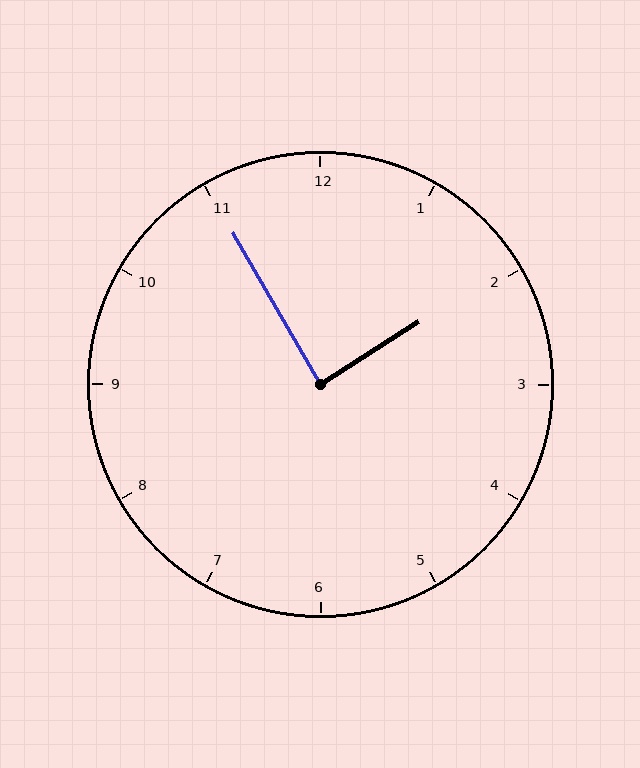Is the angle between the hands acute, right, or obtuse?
It is right.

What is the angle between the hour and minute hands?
Approximately 88 degrees.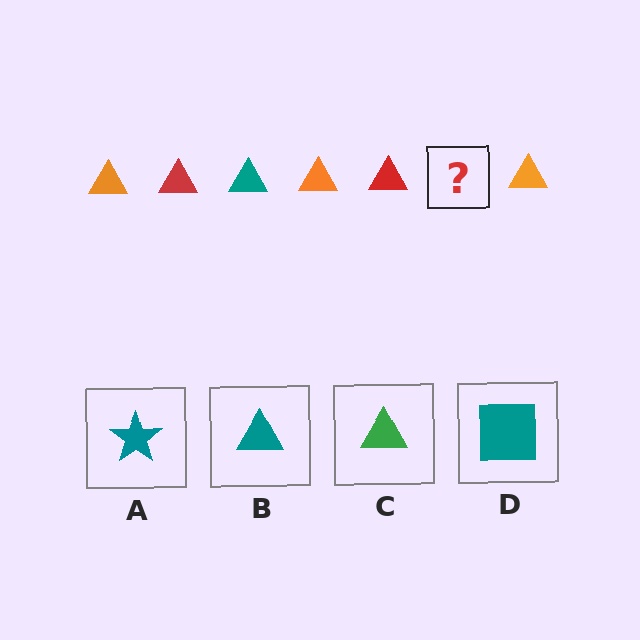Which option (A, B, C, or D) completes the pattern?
B.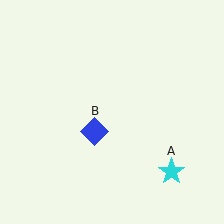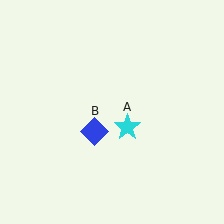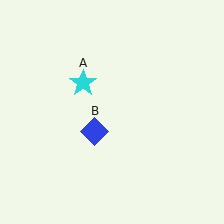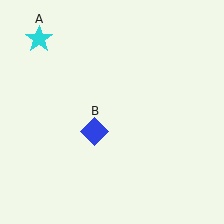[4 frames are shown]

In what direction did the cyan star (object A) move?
The cyan star (object A) moved up and to the left.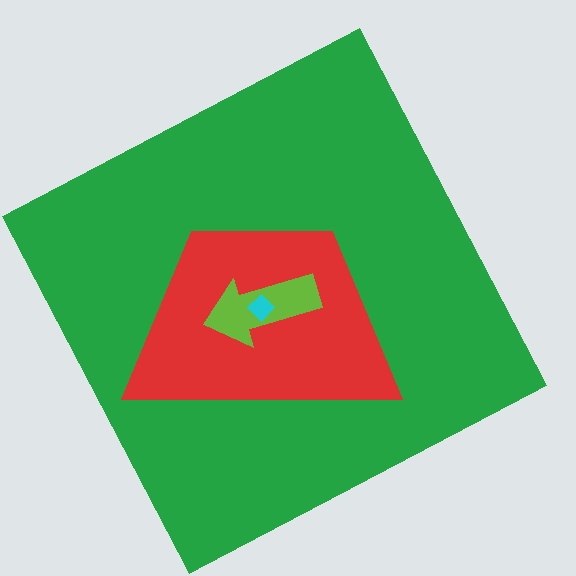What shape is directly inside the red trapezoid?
The lime arrow.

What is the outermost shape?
The green square.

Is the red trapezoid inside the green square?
Yes.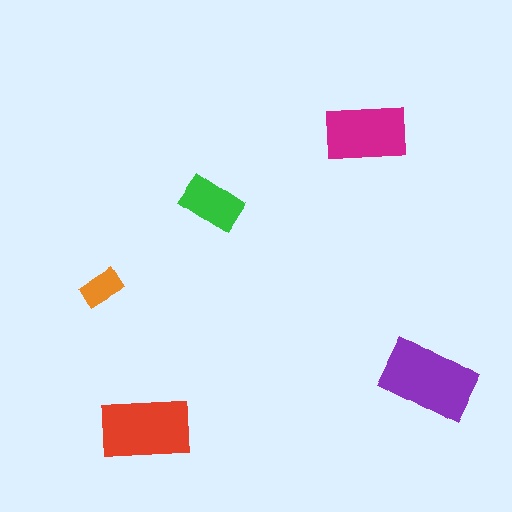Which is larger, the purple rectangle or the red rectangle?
The purple one.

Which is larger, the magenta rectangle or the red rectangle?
The red one.